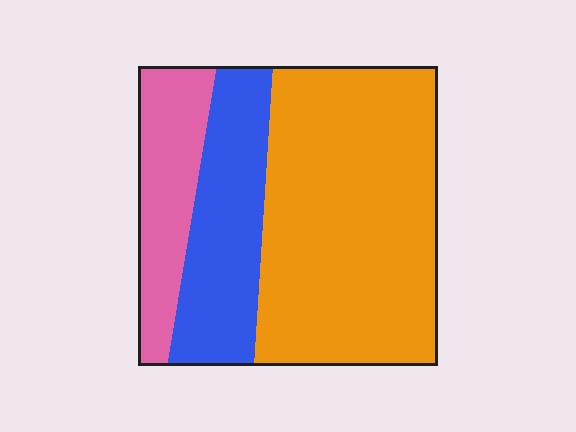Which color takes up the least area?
Pink, at roughly 20%.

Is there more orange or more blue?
Orange.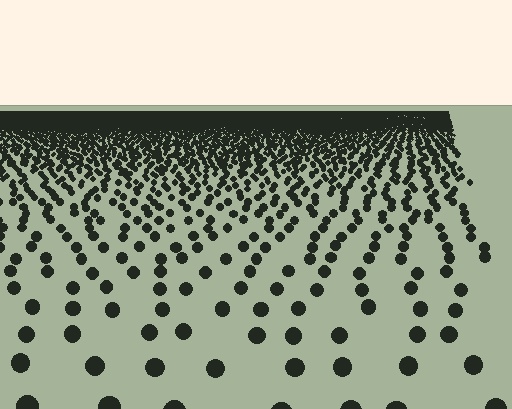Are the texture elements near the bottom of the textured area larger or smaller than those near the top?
Larger. Near the bottom, elements are closer to the viewer and appear at a bigger on-screen size.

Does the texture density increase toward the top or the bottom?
Density increases toward the top.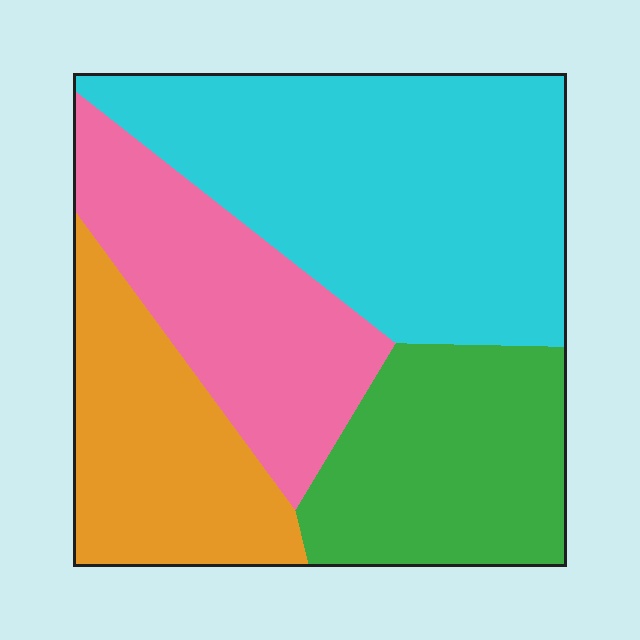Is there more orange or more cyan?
Cyan.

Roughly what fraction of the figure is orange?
Orange takes up between a sixth and a third of the figure.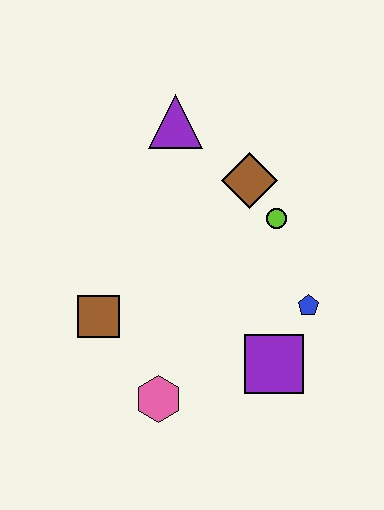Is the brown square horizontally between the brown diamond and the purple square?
No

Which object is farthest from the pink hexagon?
The purple triangle is farthest from the pink hexagon.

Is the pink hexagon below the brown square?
Yes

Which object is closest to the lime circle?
The brown diamond is closest to the lime circle.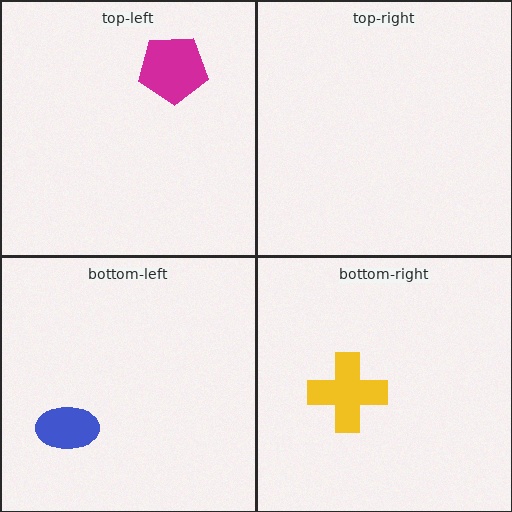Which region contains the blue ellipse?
The bottom-left region.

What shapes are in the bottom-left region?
The blue ellipse.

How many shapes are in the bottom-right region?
1.